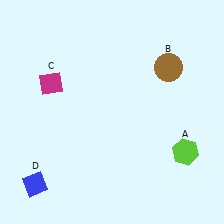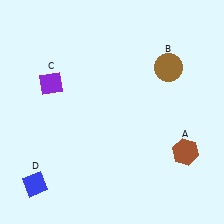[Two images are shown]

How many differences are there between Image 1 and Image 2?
There are 2 differences between the two images.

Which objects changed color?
A changed from lime to brown. C changed from magenta to purple.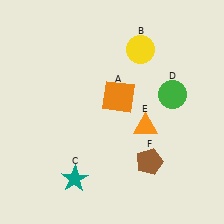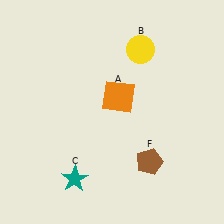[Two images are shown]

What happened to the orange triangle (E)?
The orange triangle (E) was removed in Image 2. It was in the bottom-right area of Image 1.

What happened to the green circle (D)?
The green circle (D) was removed in Image 2. It was in the top-right area of Image 1.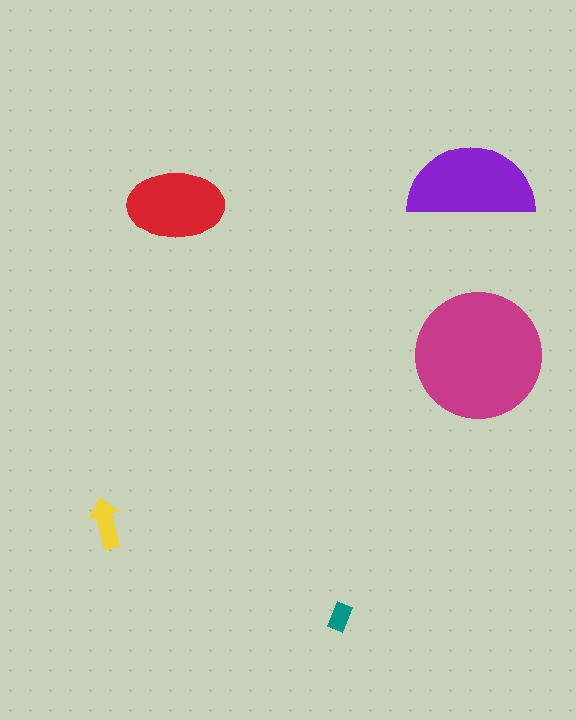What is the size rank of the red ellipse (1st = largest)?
3rd.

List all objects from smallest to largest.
The teal rectangle, the yellow arrow, the red ellipse, the purple semicircle, the magenta circle.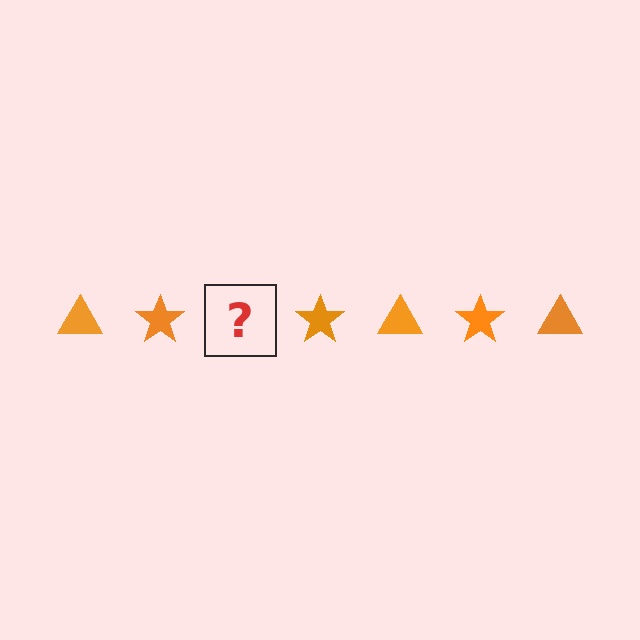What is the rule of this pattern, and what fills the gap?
The rule is that the pattern cycles through triangle, star shapes in orange. The gap should be filled with an orange triangle.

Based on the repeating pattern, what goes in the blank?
The blank should be an orange triangle.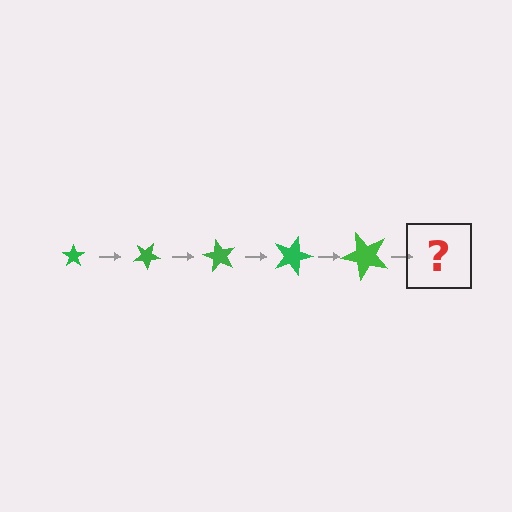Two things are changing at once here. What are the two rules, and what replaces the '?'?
The two rules are that the star grows larger each step and it rotates 30 degrees each step. The '?' should be a star, larger than the previous one and rotated 150 degrees from the start.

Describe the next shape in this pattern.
It should be a star, larger than the previous one and rotated 150 degrees from the start.